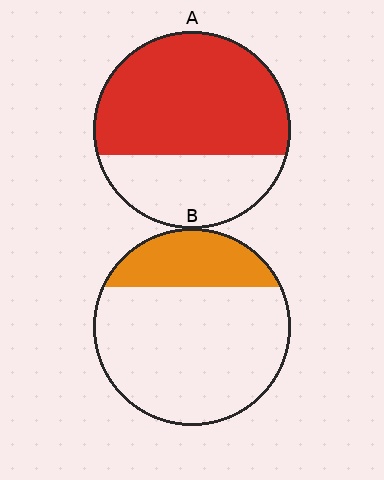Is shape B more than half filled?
No.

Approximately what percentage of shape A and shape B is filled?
A is approximately 65% and B is approximately 25%.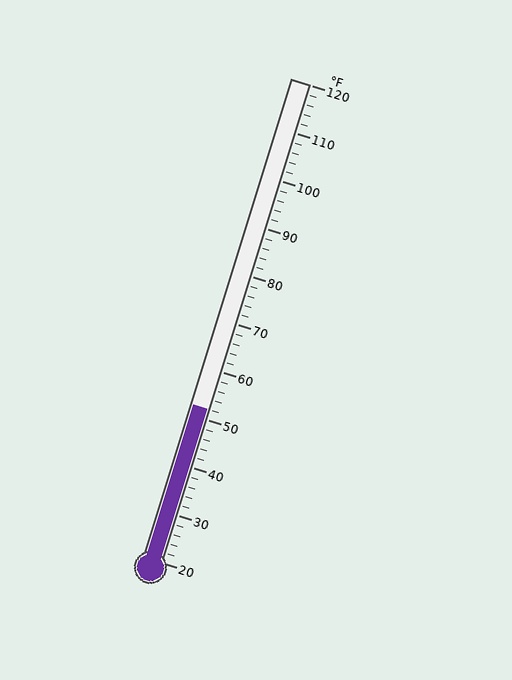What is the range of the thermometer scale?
The thermometer scale ranges from 20°F to 120°F.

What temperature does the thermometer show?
The thermometer shows approximately 52°F.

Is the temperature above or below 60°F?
The temperature is below 60°F.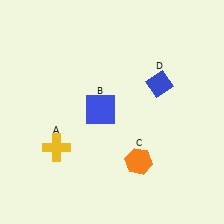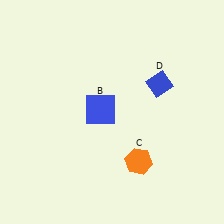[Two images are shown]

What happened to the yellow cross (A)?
The yellow cross (A) was removed in Image 2. It was in the bottom-left area of Image 1.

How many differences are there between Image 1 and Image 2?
There is 1 difference between the two images.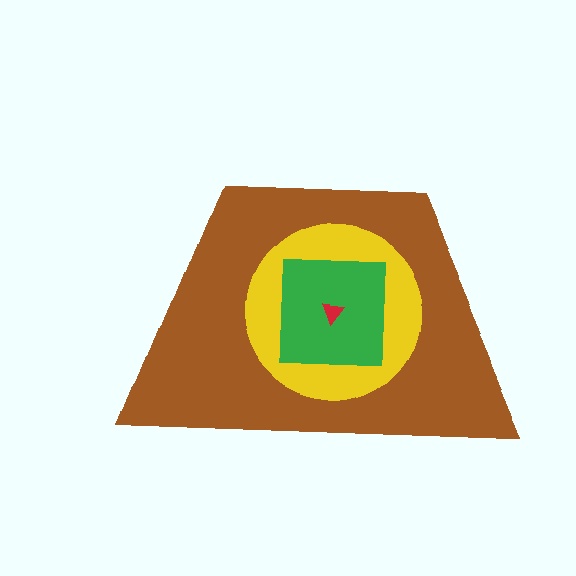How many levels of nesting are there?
4.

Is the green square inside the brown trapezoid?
Yes.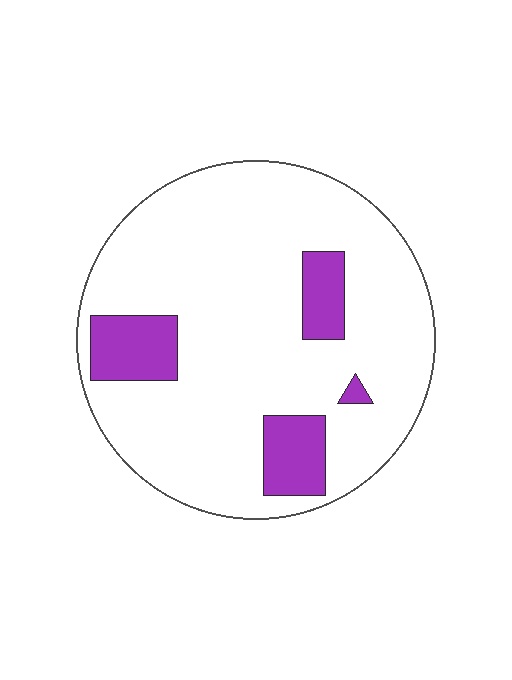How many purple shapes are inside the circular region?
4.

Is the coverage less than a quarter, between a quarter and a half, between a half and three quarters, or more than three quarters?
Less than a quarter.